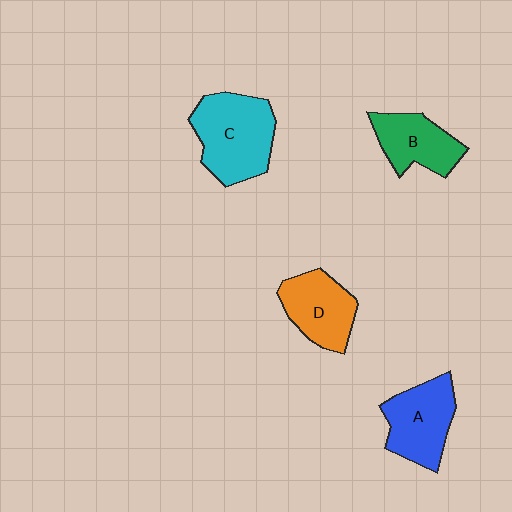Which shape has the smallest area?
Shape B (green).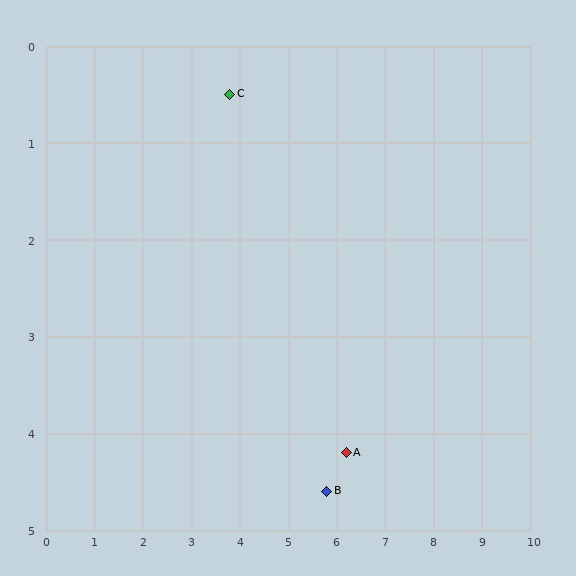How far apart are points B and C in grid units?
Points B and C are about 4.6 grid units apart.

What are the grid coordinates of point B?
Point B is at approximately (5.8, 4.6).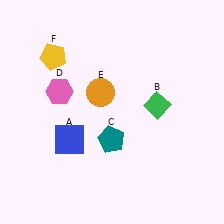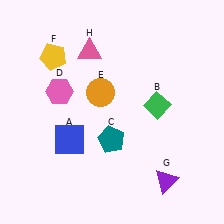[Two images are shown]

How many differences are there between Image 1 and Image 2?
There are 2 differences between the two images.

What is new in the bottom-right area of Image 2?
A purple triangle (G) was added in the bottom-right area of Image 2.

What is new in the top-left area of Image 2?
A pink triangle (H) was added in the top-left area of Image 2.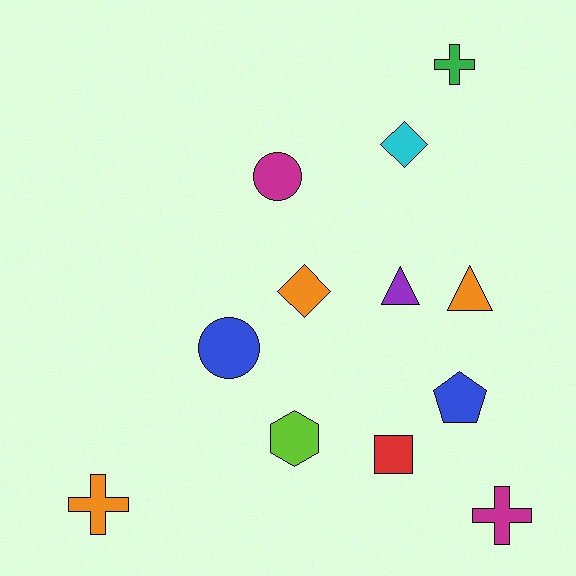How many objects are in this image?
There are 12 objects.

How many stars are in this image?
There are no stars.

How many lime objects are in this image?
There is 1 lime object.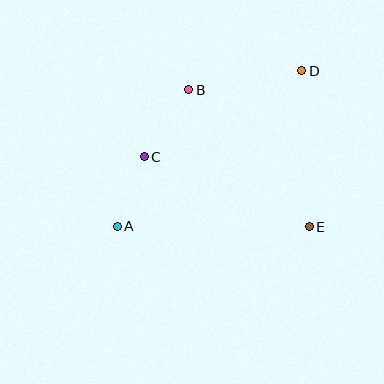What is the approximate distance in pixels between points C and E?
The distance between C and E is approximately 179 pixels.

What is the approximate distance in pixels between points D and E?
The distance between D and E is approximately 156 pixels.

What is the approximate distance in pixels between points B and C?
The distance between B and C is approximately 81 pixels.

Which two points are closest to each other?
Points A and C are closest to each other.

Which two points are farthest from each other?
Points A and D are farthest from each other.